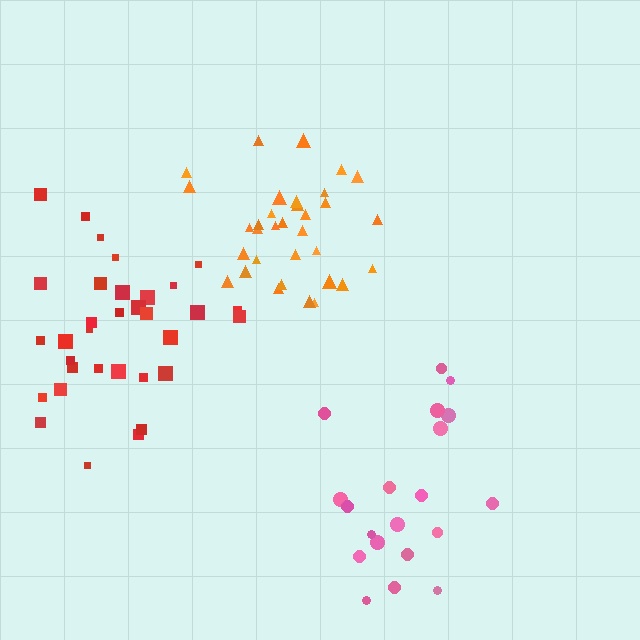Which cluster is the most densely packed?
Orange.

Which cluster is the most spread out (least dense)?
Pink.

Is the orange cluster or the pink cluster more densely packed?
Orange.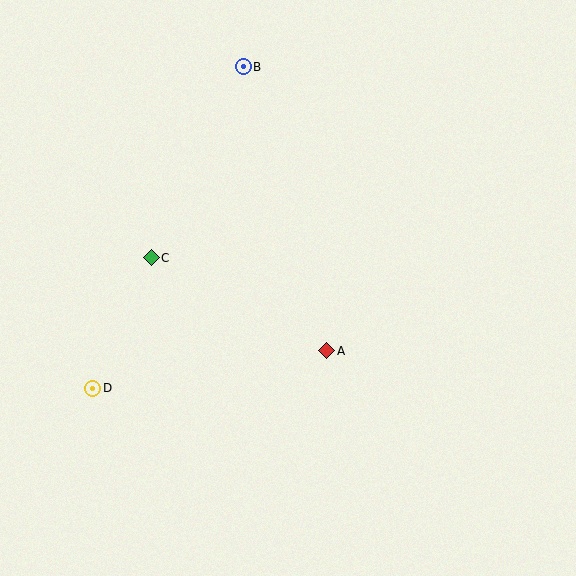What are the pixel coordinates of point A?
Point A is at (327, 351).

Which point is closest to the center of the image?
Point A at (327, 351) is closest to the center.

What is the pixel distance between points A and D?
The distance between A and D is 237 pixels.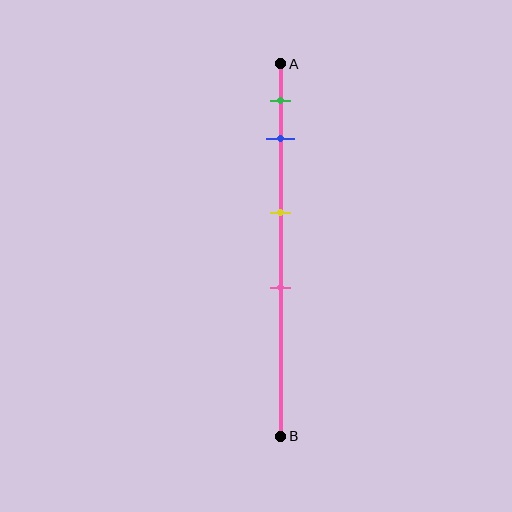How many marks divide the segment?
There are 4 marks dividing the segment.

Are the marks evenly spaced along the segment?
No, the marks are not evenly spaced.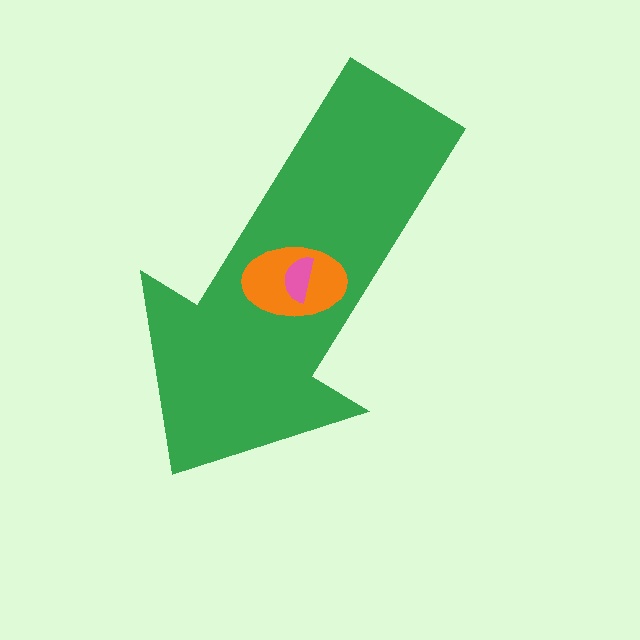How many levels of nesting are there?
3.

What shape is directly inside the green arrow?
The orange ellipse.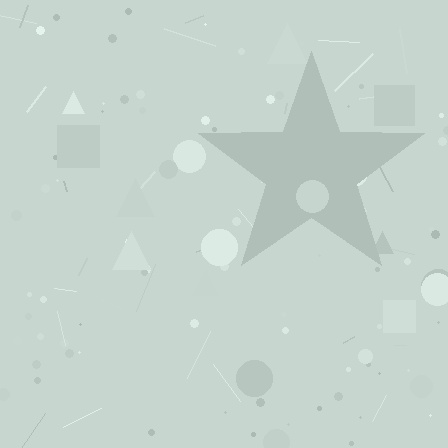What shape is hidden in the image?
A star is hidden in the image.